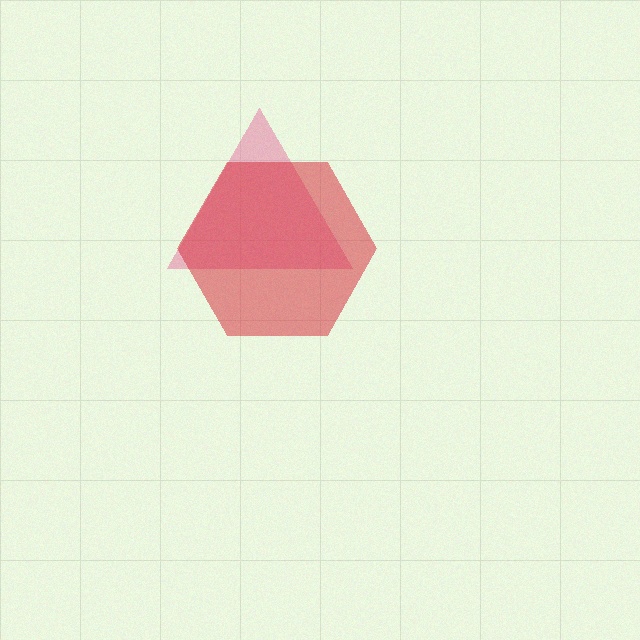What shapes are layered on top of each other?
The layered shapes are: a pink triangle, a red hexagon.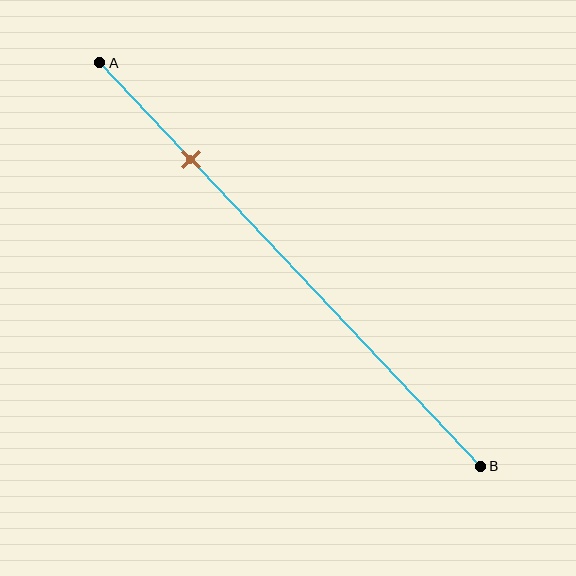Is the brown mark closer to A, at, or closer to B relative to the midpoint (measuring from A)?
The brown mark is closer to point A than the midpoint of segment AB.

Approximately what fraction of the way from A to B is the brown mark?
The brown mark is approximately 25% of the way from A to B.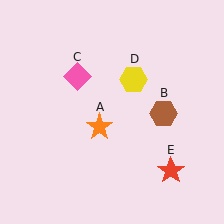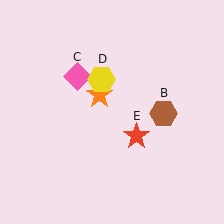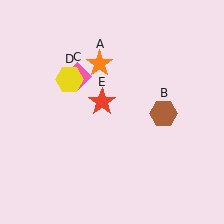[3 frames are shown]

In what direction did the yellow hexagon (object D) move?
The yellow hexagon (object D) moved left.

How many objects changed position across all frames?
3 objects changed position: orange star (object A), yellow hexagon (object D), red star (object E).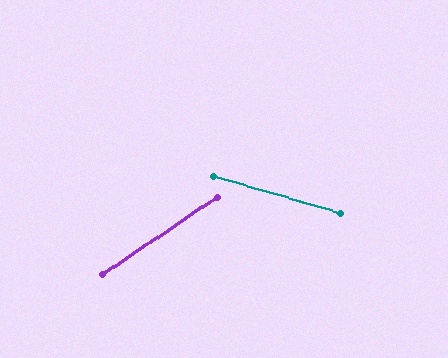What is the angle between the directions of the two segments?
Approximately 51 degrees.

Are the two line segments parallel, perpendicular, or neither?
Neither parallel nor perpendicular — they differ by about 51°.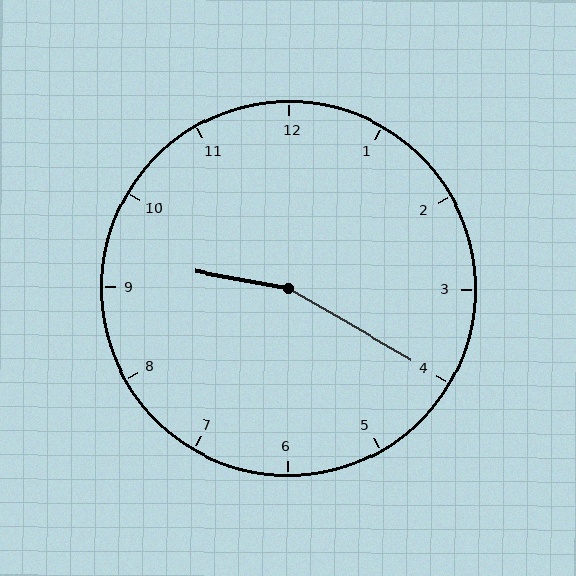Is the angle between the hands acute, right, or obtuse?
It is obtuse.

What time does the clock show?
9:20.